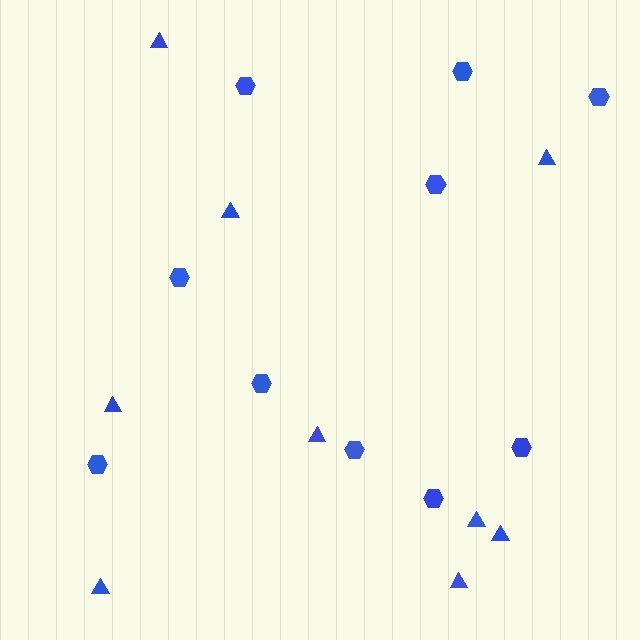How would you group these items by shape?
There are 2 groups: one group of triangles (9) and one group of hexagons (10).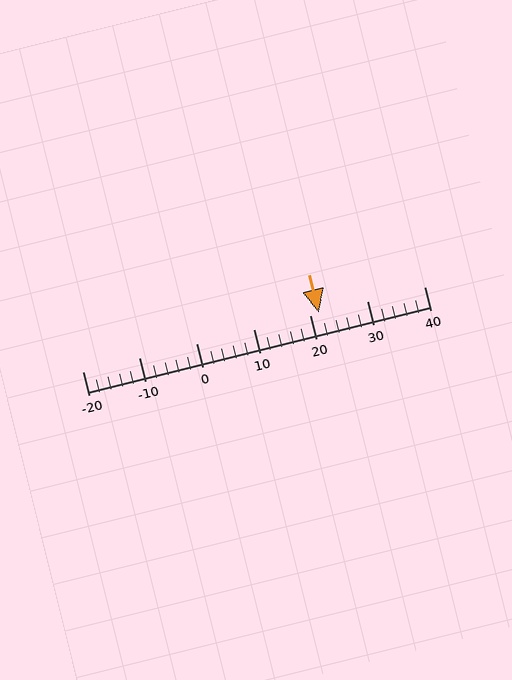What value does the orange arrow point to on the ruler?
The orange arrow points to approximately 22.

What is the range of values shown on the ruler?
The ruler shows values from -20 to 40.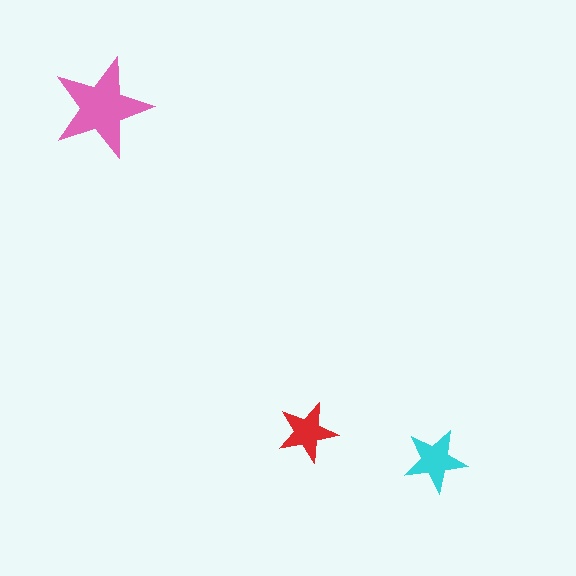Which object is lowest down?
The cyan star is bottommost.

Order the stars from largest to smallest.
the pink one, the cyan one, the red one.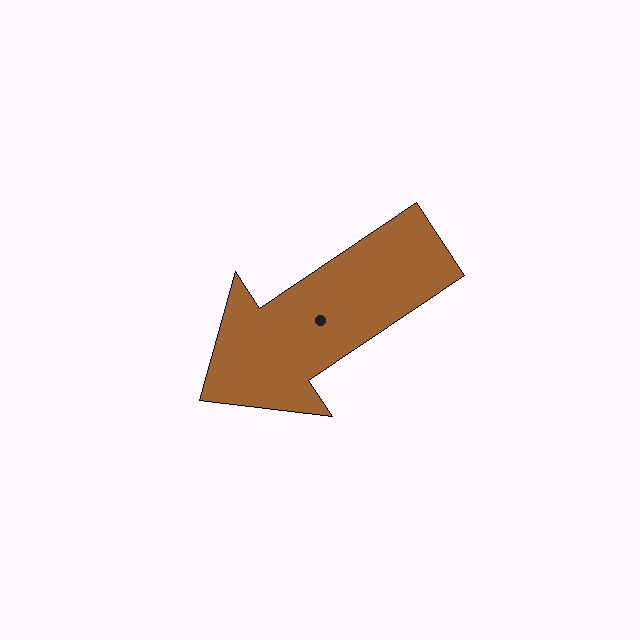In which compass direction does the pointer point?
Southwest.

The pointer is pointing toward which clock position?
Roughly 8 o'clock.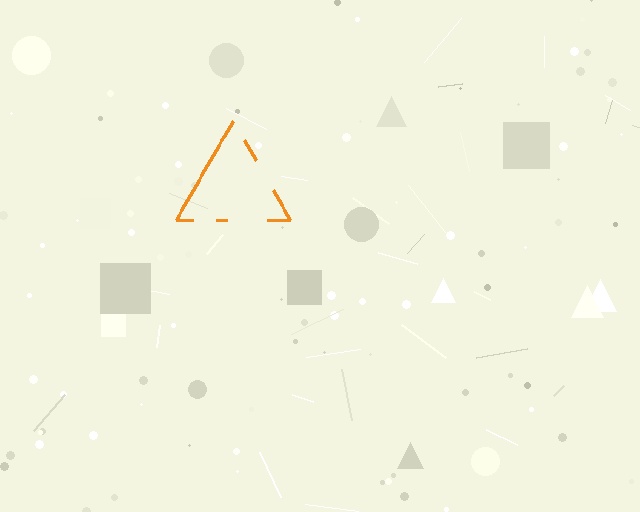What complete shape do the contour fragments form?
The contour fragments form a triangle.